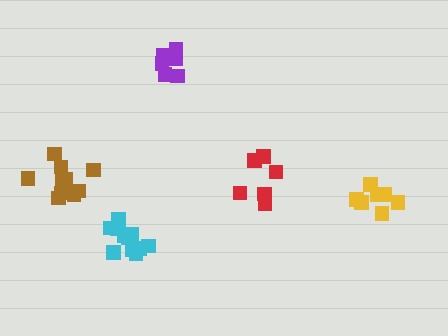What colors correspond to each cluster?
The clusters are colored: cyan, red, brown, purple, yellow.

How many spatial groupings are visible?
There are 5 spatial groupings.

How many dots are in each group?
Group 1: 11 dots, Group 2: 6 dots, Group 3: 10 dots, Group 4: 6 dots, Group 5: 7 dots (40 total).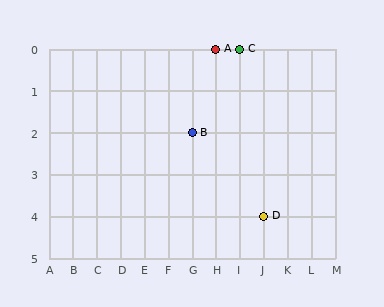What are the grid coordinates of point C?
Point C is at grid coordinates (I, 0).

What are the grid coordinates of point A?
Point A is at grid coordinates (H, 0).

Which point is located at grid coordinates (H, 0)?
Point A is at (H, 0).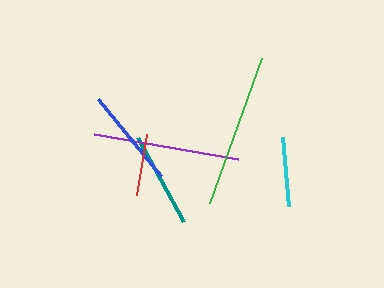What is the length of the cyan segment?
The cyan segment is approximately 69 pixels long.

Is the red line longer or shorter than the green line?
The green line is longer than the red line.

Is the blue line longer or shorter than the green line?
The green line is longer than the blue line.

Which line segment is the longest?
The green line is the longest at approximately 155 pixels.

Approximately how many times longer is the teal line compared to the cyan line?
The teal line is approximately 1.4 times the length of the cyan line.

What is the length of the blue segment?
The blue segment is approximately 99 pixels long.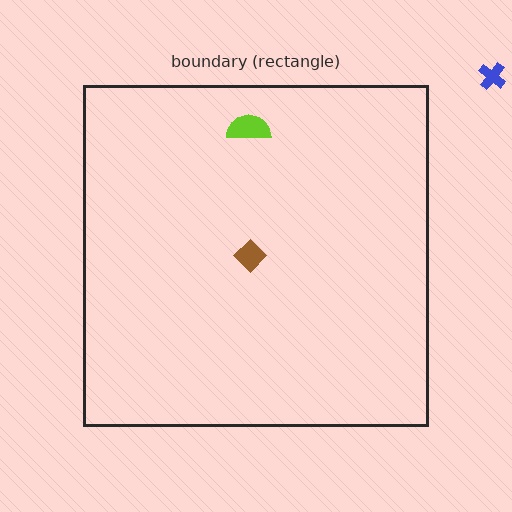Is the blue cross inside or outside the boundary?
Outside.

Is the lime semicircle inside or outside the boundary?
Inside.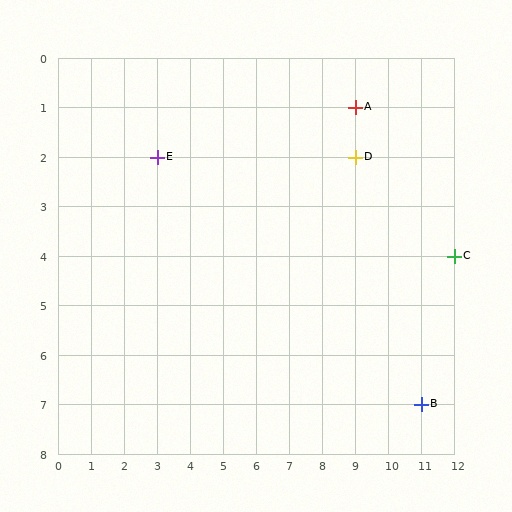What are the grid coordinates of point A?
Point A is at grid coordinates (9, 1).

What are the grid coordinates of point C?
Point C is at grid coordinates (12, 4).